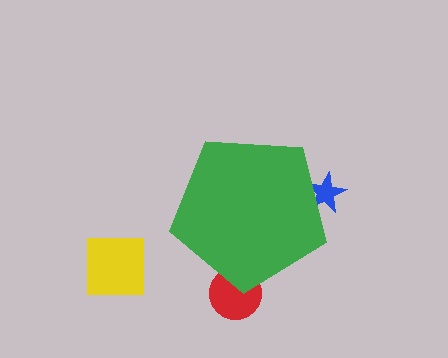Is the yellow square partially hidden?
No, the yellow square is fully visible.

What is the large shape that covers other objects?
A green pentagon.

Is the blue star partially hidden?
Yes, the blue star is partially hidden behind the green pentagon.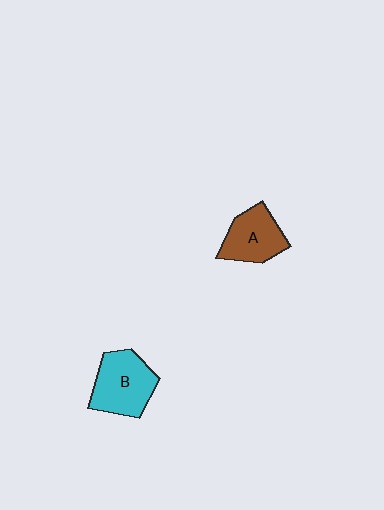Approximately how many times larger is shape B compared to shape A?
Approximately 1.2 times.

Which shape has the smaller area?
Shape A (brown).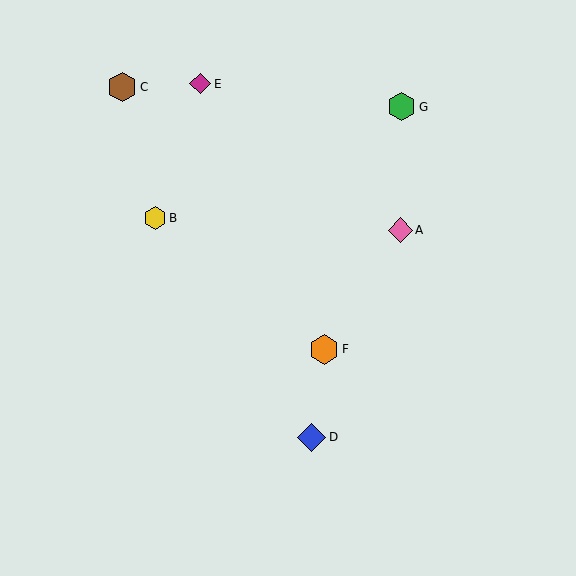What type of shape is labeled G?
Shape G is a green hexagon.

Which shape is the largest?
The orange hexagon (labeled F) is the largest.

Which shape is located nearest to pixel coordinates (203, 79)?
The magenta diamond (labeled E) at (200, 84) is nearest to that location.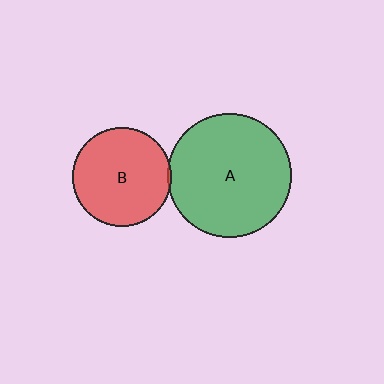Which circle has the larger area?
Circle A (green).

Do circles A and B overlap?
Yes.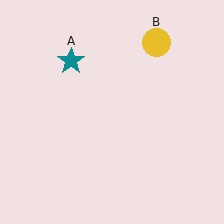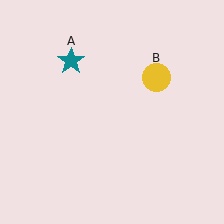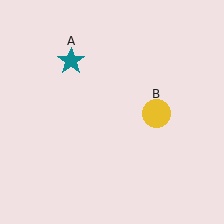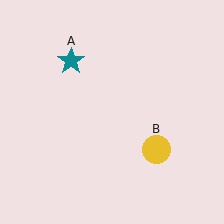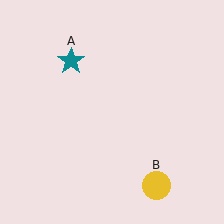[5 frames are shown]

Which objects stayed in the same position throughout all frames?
Teal star (object A) remained stationary.